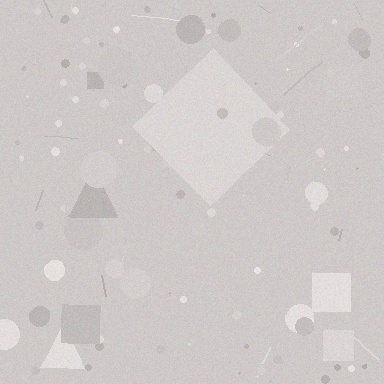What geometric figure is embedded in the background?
A diamond is embedded in the background.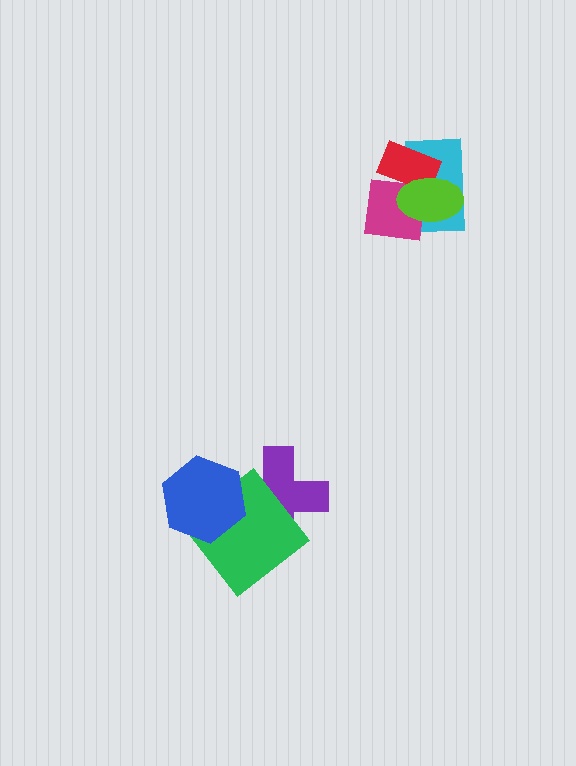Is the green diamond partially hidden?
Yes, it is partially covered by another shape.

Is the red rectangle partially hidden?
Yes, it is partially covered by another shape.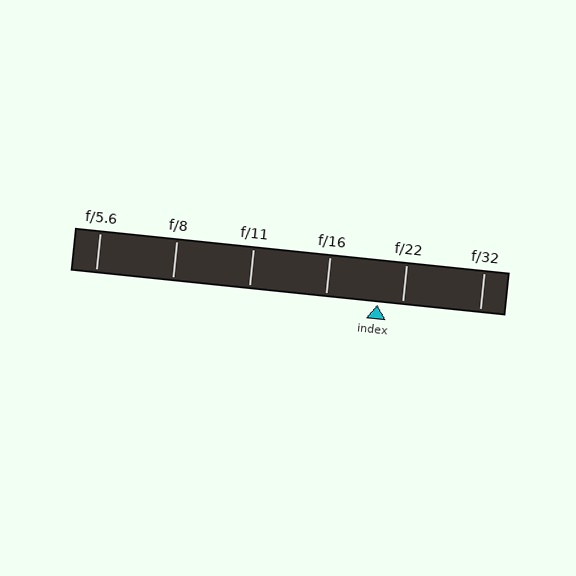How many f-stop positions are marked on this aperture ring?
There are 6 f-stop positions marked.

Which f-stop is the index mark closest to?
The index mark is closest to f/22.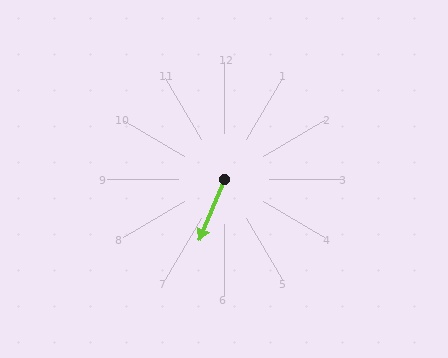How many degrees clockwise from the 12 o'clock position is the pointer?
Approximately 202 degrees.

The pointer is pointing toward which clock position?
Roughly 7 o'clock.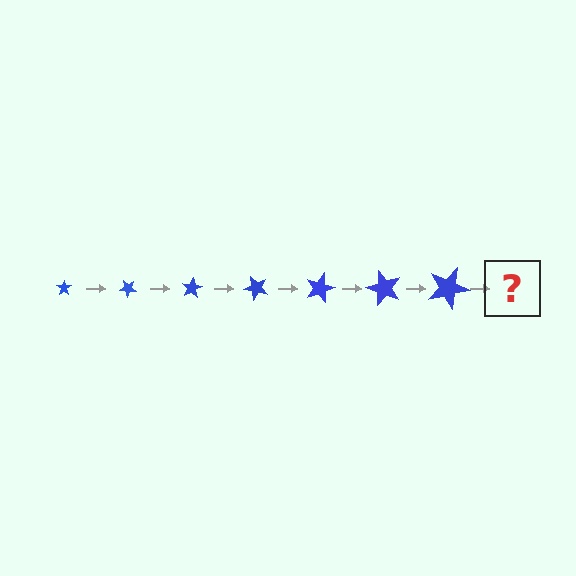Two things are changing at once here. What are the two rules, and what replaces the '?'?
The two rules are that the star grows larger each step and it rotates 40 degrees each step. The '?' should be a star, larger than the previous one and rotated 280 degrees from the start.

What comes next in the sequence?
The next element should be a star, larger than the previous one and rotated 280 degrees from the start.